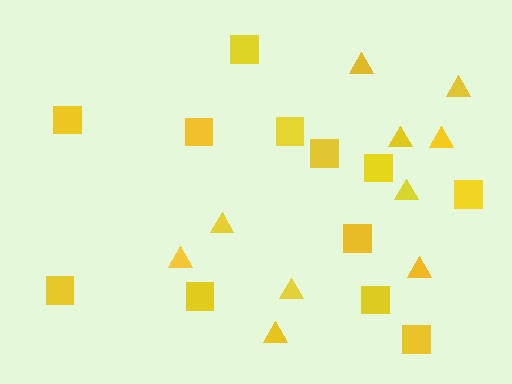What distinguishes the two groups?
There are 2 groups: one group of squares (12) and one group of triangles (10).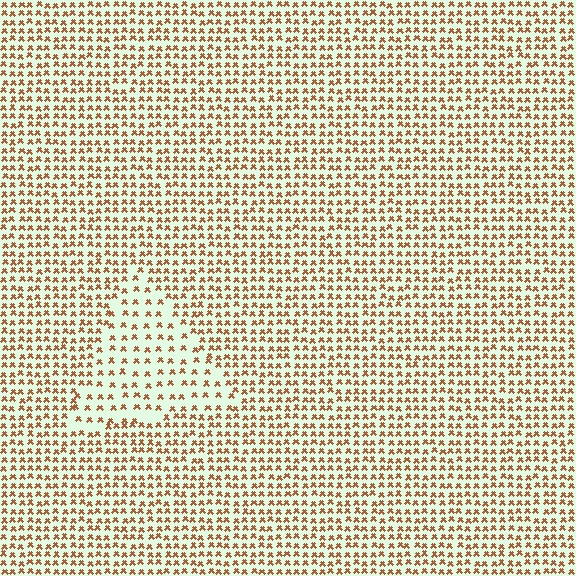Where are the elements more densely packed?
The elements are more densely packed outside the triangle boundary.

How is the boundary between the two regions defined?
The boundary is defined by a change in element density (approximately 1.9x ratio). All elements are the same color, size, and shape.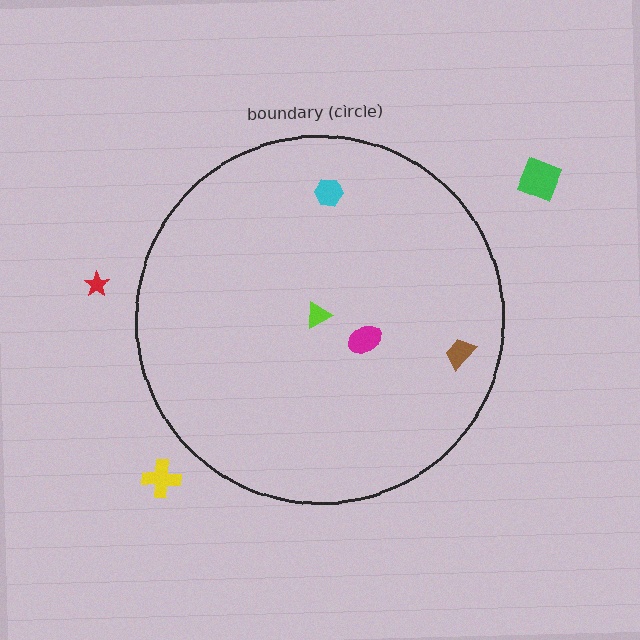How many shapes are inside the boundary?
4 inside, 3 outside.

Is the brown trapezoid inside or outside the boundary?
Inside.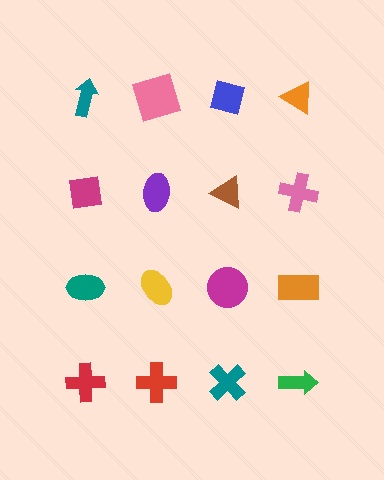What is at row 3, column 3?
A magenta circle.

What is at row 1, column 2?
A pink square.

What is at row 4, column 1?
A red cross.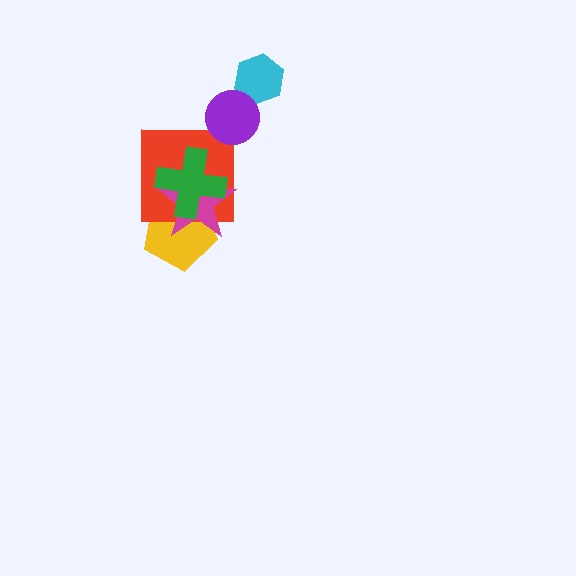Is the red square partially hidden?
Yes, it is partially covered by another shape.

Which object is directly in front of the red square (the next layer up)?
The magenta star is directly in front of the red square.